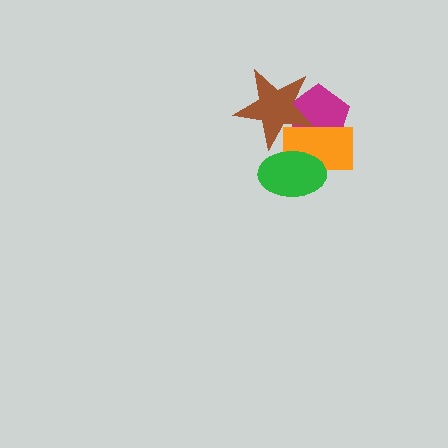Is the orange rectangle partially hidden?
Yes, it is partially covered by another shape.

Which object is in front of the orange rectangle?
The green ellipse is in front of the orange rectangle.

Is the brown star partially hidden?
Yes, it is partially covered by another shape.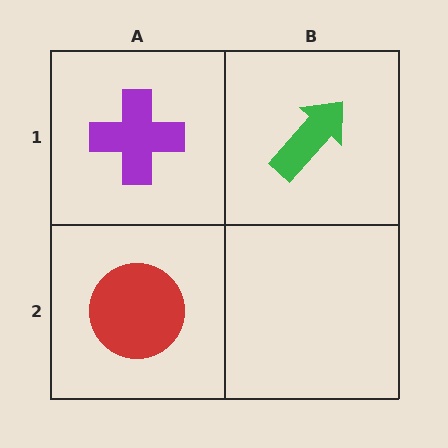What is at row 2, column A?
A red circle.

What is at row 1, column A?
A purple cross.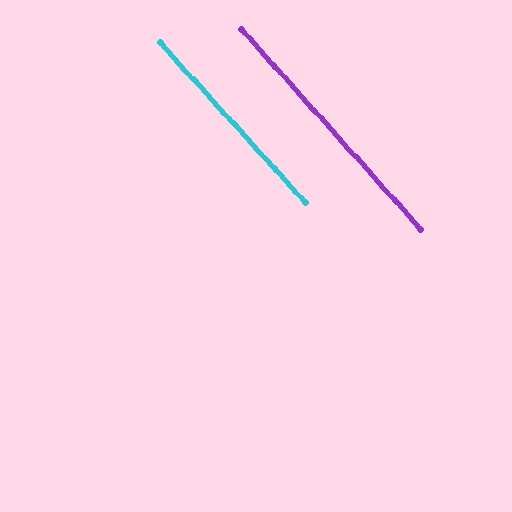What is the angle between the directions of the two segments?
Approximately 0 degrees.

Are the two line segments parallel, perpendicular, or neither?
Parallel — their directions differ by only 0.4°.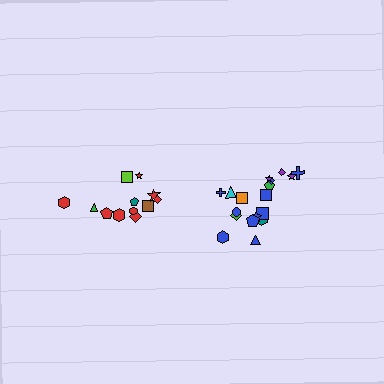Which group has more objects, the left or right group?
The right group.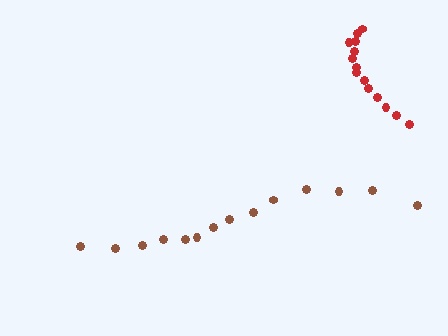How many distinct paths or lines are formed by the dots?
There are 2 distinct paths.